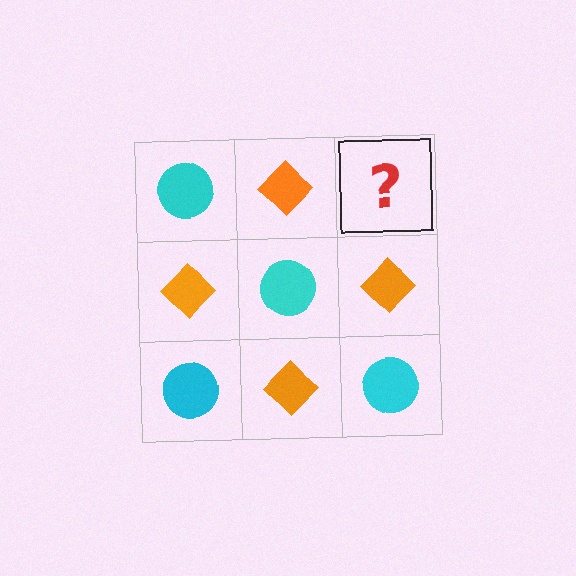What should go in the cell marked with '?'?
The missing cell should contain a cyan circle.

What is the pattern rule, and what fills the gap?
The rule is that it alternates cyan circle and orange diamond in a checkerboard pattern. The gap should be filled with a cyan circle.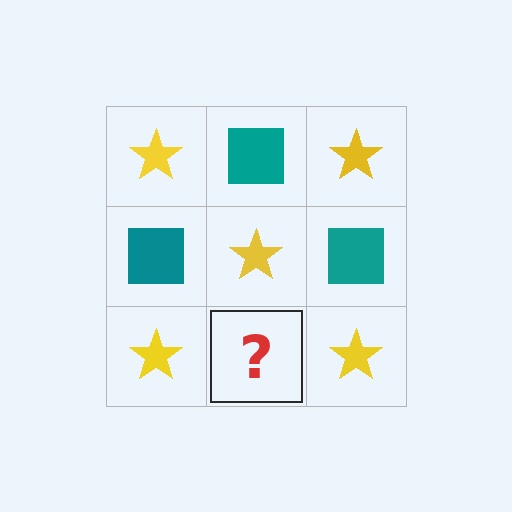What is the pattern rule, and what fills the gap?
The rule is that it alternates yellow star and teal square in a checkerboard pattern. The gap should be filled with a teal square.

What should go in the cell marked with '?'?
The missing cell should contain a teal square.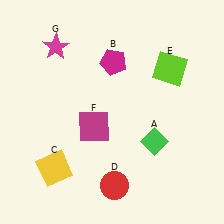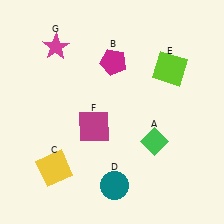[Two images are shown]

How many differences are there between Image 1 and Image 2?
There is 1 difference between the two images.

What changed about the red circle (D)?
In Image 1, D is red. In Image 2, it changed to teal.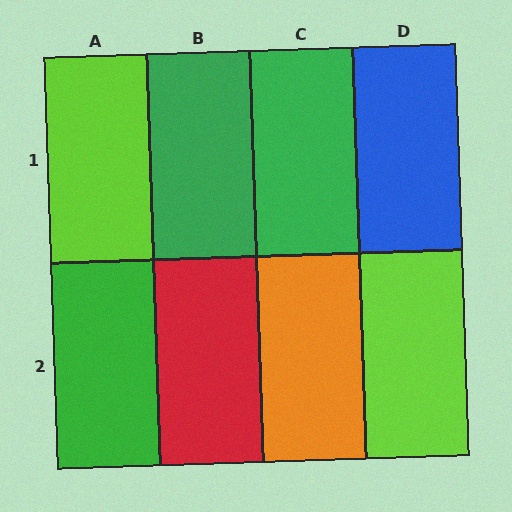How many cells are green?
3 cells are green.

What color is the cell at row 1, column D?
Blue.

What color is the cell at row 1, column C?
Green.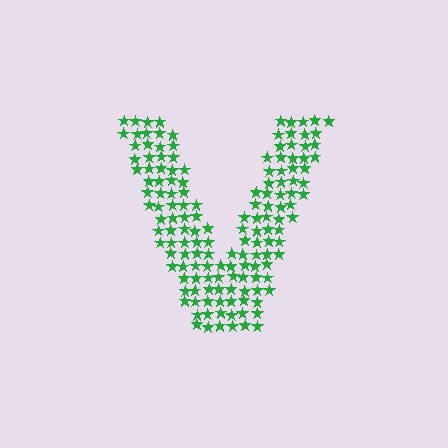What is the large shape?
The large shape is the letter V.